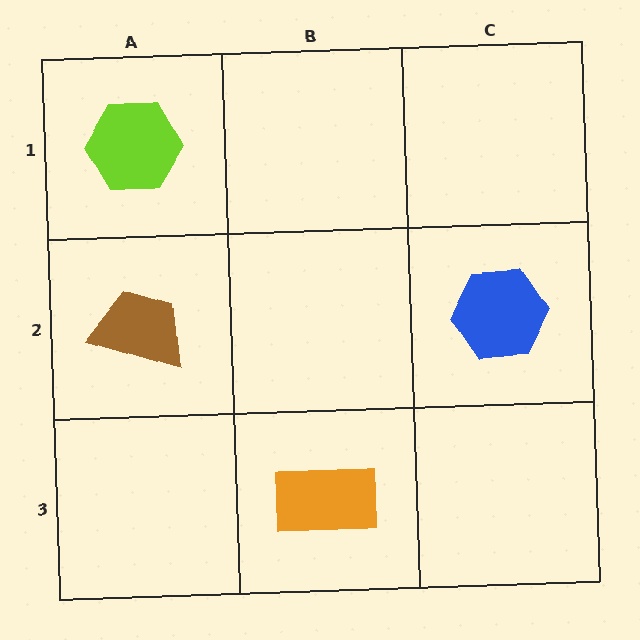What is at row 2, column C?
A blue hexagon.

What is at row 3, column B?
An orange rectangle.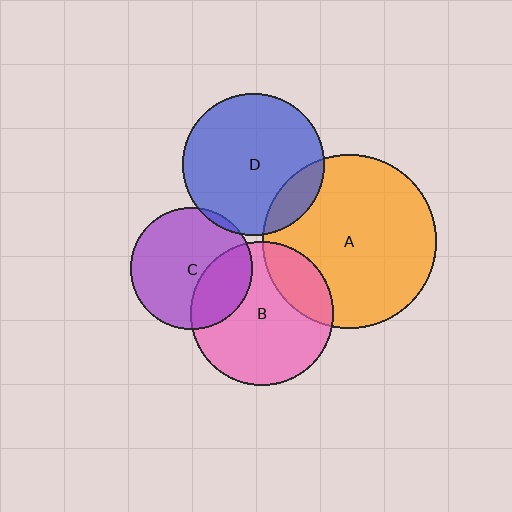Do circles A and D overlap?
Yes.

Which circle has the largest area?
Circle A (orange).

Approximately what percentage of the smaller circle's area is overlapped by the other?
Approximately 15%.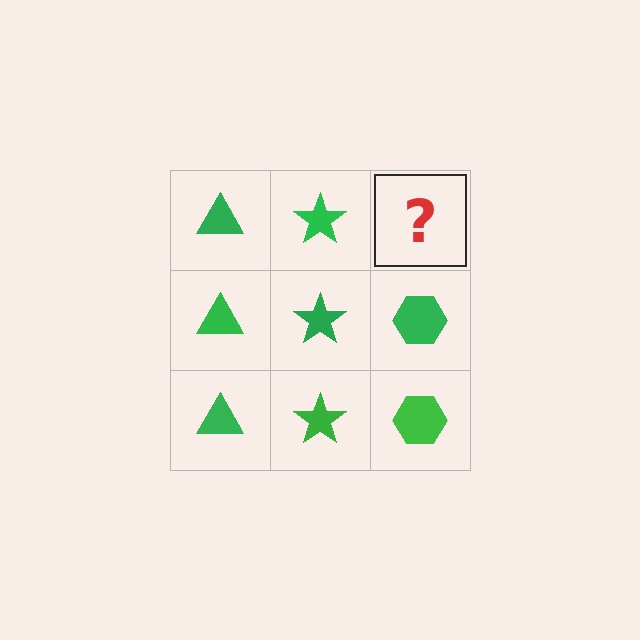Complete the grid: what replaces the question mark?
The question mark should be replaced with a green hexagon.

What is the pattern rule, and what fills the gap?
The rule is that each column has a consistent shape. The gap should be filled with a green hexagon.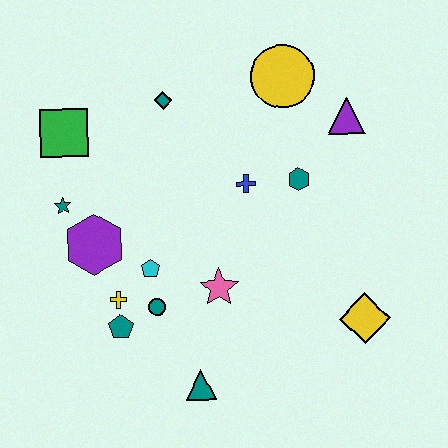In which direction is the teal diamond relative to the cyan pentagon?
The teal diamond is above the cyan pentagon.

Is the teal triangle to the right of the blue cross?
No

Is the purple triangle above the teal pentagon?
Yes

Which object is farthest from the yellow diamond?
The green square is farthest from the yellow diamond.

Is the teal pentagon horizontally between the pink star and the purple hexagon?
Yes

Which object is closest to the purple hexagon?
The teal star is closest to the purple hexagon.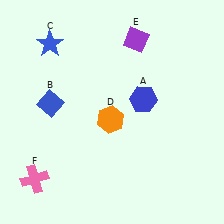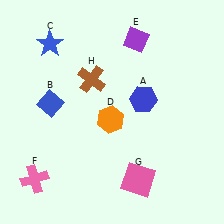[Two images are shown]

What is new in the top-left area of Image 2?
A brown cross (H) was added in the top-left area of Image 2.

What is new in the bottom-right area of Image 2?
A pink square (G) was added in the bottom-right area of Image 2.